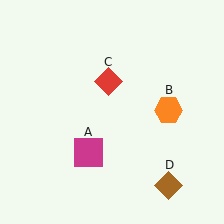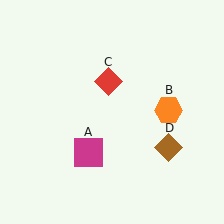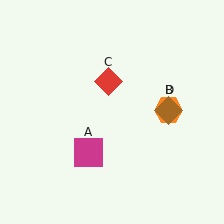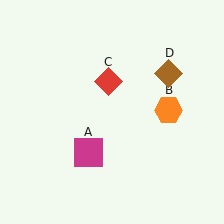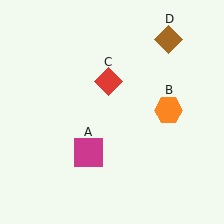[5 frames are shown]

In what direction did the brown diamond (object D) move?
The brown diamond (object D) moved up.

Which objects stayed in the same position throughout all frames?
Magenta square (object A) and orange hexagon (object B) and red diamond (object C) remained stationary.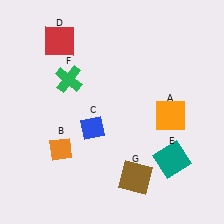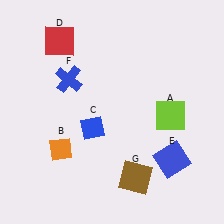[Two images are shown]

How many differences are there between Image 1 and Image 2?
There are 3 differences between the two images.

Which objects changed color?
A changed from orange to lime. E changed from teal to blue. F changed from green to blue.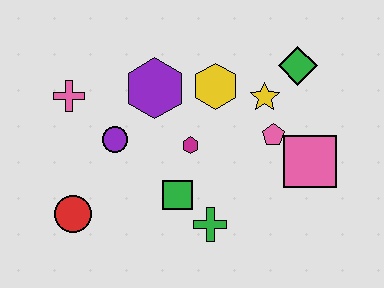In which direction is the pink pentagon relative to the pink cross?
The pink pentagon is to the right of the pink cross.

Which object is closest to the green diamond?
The yellow star is closest to the green diamond.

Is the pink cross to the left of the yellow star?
Yes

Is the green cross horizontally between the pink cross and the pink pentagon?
Yes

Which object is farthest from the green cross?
The pink cross is farthest from the green cross.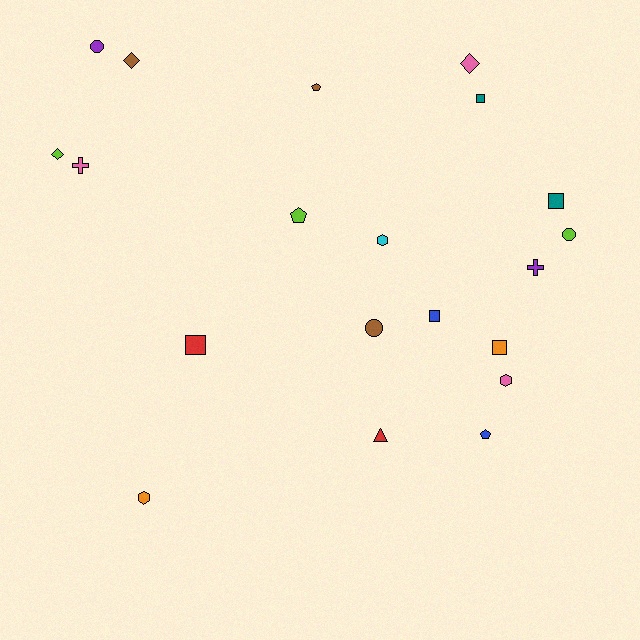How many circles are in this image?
There are 3 circles.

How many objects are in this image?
There are 20 objects.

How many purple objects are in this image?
There are 2 purple objects.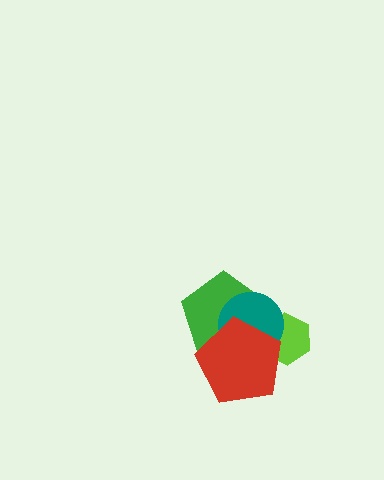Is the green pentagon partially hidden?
Yes, it is partially covered by another shape.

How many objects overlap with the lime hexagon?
2 objects overlap with the lime hexagon.